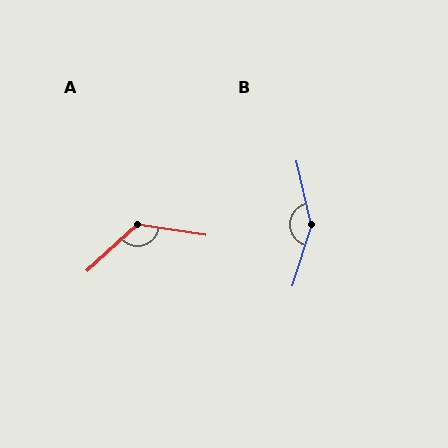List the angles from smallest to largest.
A (129°), B (149°).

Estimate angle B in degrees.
Approximately 149 degrees.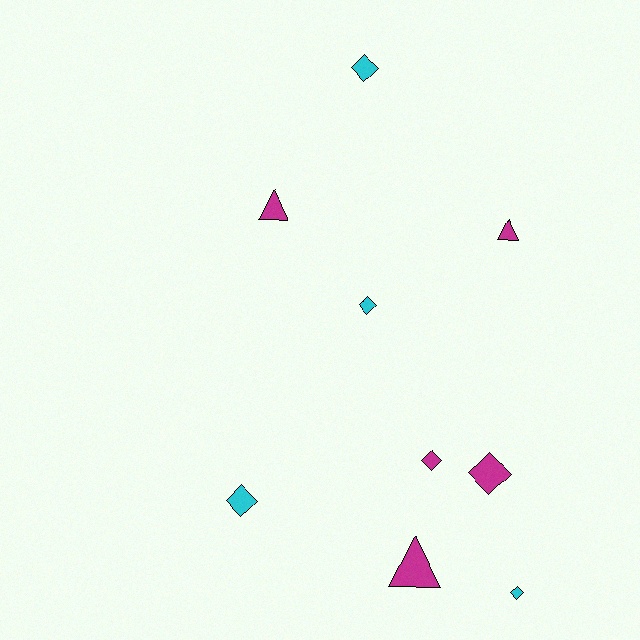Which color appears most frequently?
Magenta, with 5 objects.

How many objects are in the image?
There are 9 objects.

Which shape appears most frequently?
Diamond, with 6 objects.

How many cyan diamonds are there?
There are 4 cyan diamonds.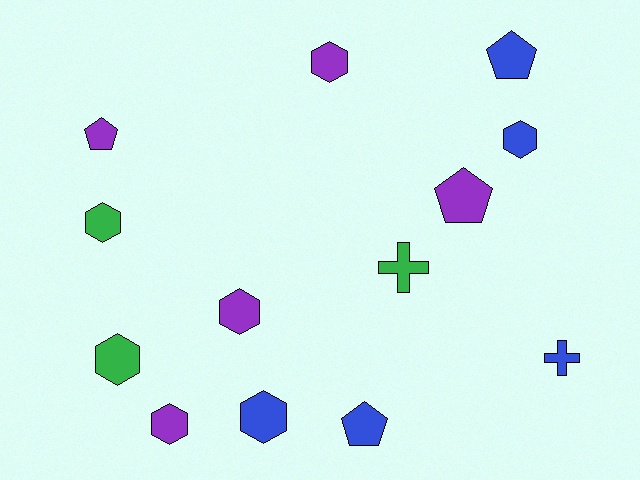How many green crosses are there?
There is 1 green cross.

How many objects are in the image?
There are 13 objects.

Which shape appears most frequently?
Hexagon, with 7 objects.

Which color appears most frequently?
Blue, with 5 objects.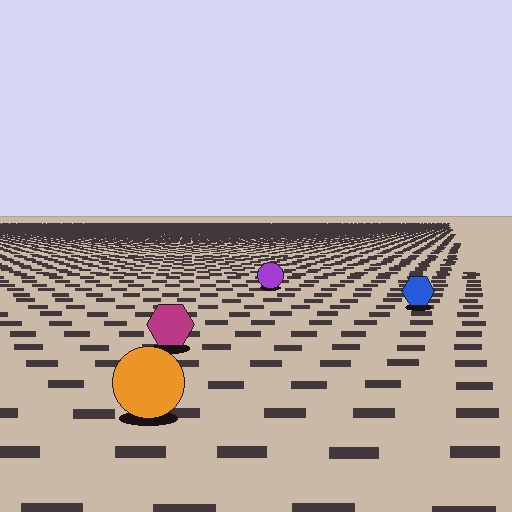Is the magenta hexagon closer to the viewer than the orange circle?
No. The orange circle is closer — you can tell from the texture gradient: the ground texture is coarser near it.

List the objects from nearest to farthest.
From nearest to farthest: the orange circle, the magenta hexagon, the blue hexagon, the purple circle.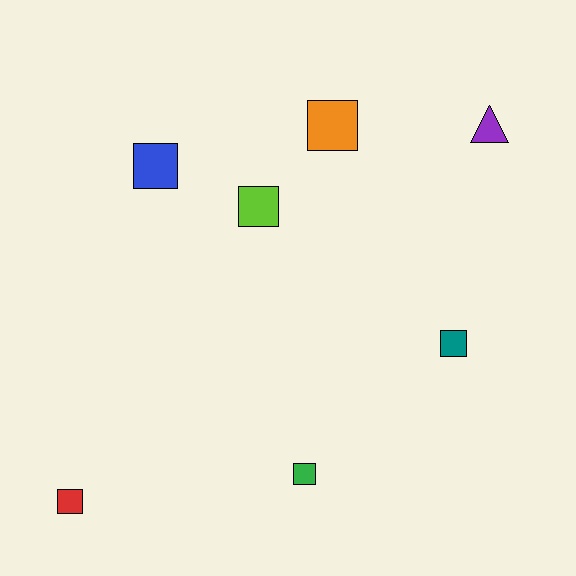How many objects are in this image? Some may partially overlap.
There are 7 objects.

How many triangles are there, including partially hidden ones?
There is 1 triangle.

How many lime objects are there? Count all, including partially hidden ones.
There is 1 lime object.